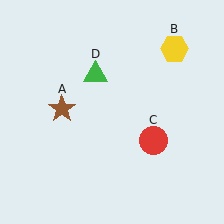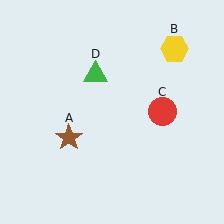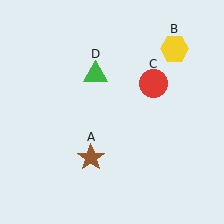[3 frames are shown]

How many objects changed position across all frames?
2 objects changed position: brown star (object A), red circle (object C).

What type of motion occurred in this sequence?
The brown star (object A), red circle (object C) rotated counterclockwise around the center of the scene.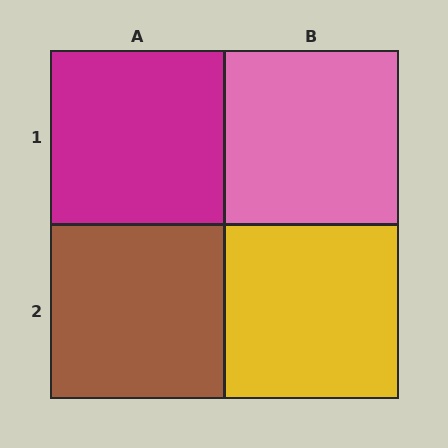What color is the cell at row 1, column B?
Pink.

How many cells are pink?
1 cell is pink.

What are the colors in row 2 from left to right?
Brown, yellow.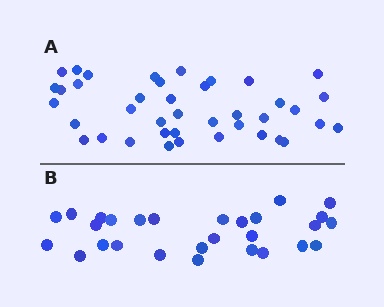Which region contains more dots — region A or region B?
Region A (the top region) has more dots.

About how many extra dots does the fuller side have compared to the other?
Region A has roughly 12 or so more dots than region B.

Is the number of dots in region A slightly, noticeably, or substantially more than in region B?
Region A has noticeably more, but not dramatically so. The ratio is roughly 1.4 to 1.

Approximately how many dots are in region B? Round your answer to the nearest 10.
About 30 dots. (The exact count is 28, which rounds to 30.)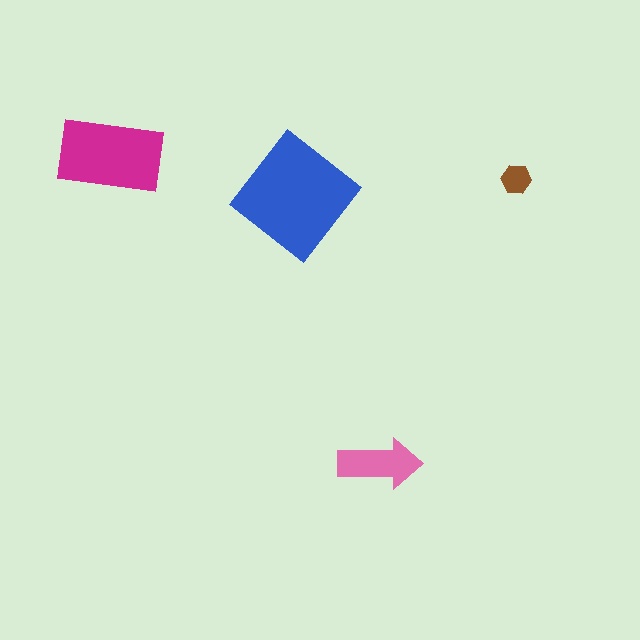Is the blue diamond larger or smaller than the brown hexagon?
Larger.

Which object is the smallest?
The brown hexagon.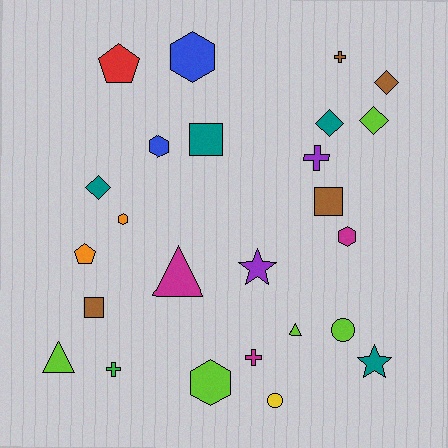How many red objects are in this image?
There is 1 red object.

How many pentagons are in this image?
There are 2 pentagons.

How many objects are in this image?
There are 25 objects.